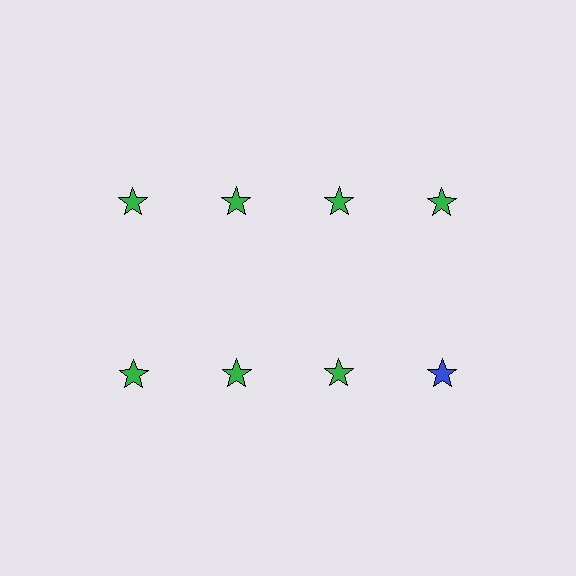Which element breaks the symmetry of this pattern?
The blue star in the second row, second from right column breaks the symmetry. All other shapes are green stars.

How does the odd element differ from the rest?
It has a different color: blue instead of green.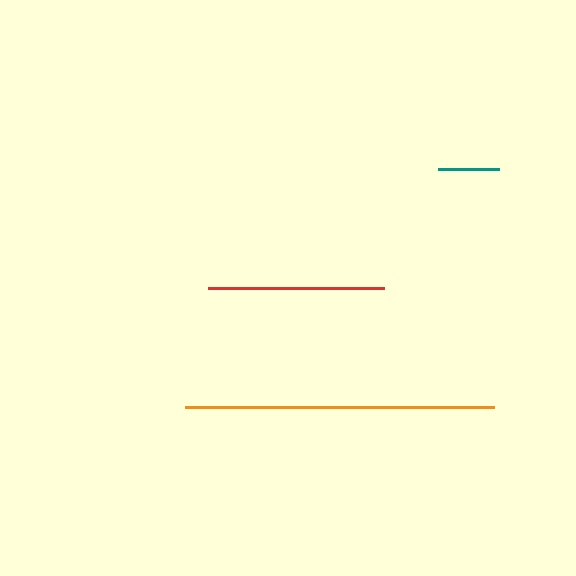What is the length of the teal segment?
The teal segment is approximately 62 pixels long.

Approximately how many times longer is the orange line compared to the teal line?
The orange line is approximately 5.0 times the length of the teal line.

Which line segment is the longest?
The orange line is the longest at approximately 310 pixels.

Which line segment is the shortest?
The teal line is the shortest at approximately 62 pixels.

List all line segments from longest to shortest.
From longest to shortest: orange, red, teal.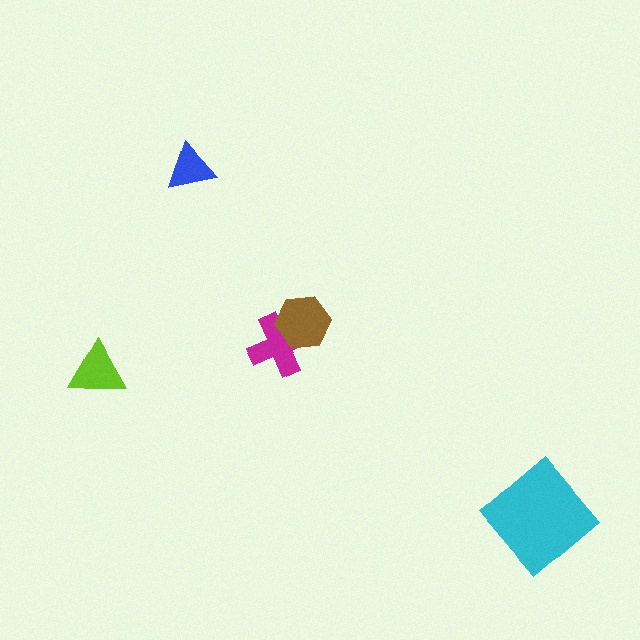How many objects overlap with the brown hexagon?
1 object overlaps with the brown hexagon.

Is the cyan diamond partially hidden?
No, no other shape covers it.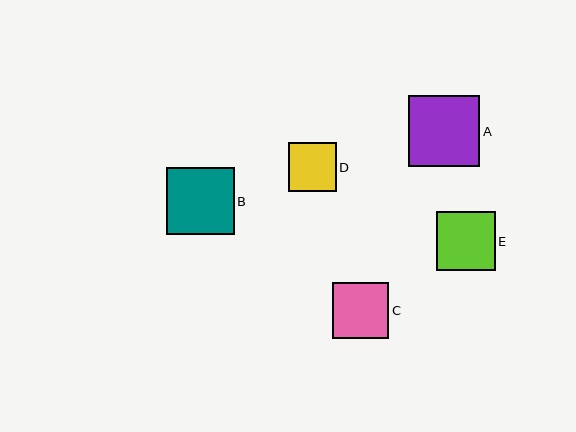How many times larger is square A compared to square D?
Square A is approximately 1.5 times the size of square D.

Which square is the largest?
Square A is the largest with a size of approximately 71 pixels.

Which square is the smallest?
Square D is the smallest with a size of approximately 48 pixels.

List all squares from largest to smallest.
From largest to smallest: A, B, E, C, D.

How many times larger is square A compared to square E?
Square A is approximately 1.2 times the size of square E.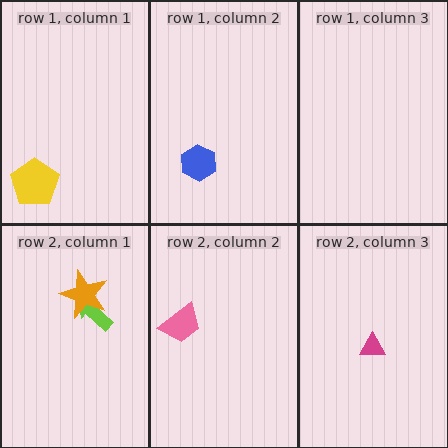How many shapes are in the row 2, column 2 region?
1.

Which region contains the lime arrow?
The row 2, column 1 region.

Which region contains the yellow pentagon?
The row 1, column 1 region.